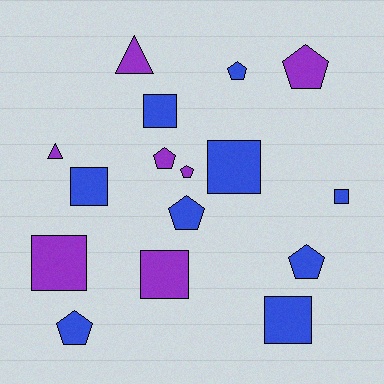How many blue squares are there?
There are 5 blue squares.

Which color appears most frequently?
Blue, with 9 objects.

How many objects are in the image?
There are 16 objects.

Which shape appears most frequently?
Pentagon, with 7 objects.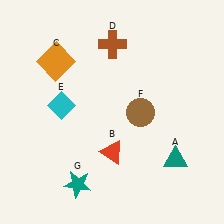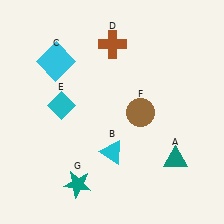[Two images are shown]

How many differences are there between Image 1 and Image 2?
There are 2 differences between the two images.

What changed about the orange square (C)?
In Image 1, C is orange. In Image 2, it changed to cyan.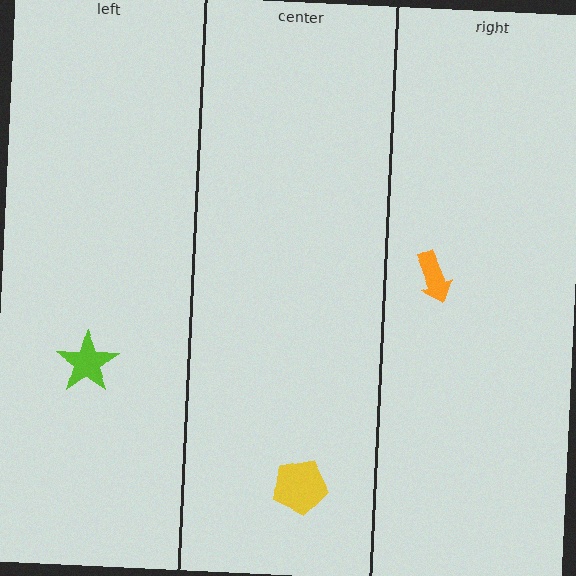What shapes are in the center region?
The yellow pentagon.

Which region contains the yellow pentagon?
The center region.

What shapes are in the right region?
The orange arrow.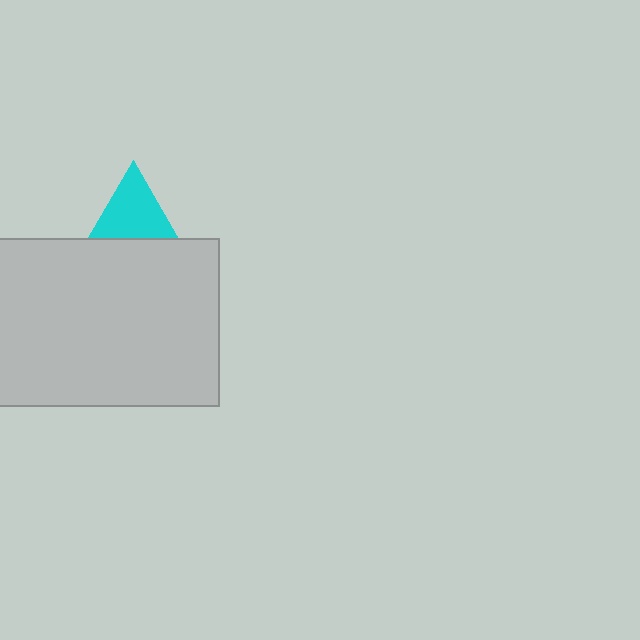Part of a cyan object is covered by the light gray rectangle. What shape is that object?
It is a triangle.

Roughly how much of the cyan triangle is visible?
About half of it is visible (roughly 56%).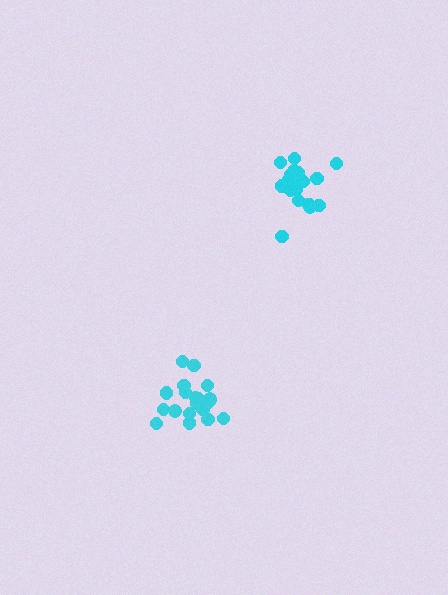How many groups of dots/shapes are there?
There are 2 groups.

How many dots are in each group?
Group 1: 19 dots, Group 2: 20 dots (39 total).